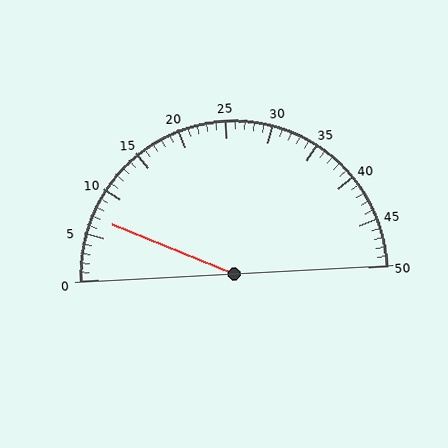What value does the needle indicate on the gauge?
The needle indicates approximately 7.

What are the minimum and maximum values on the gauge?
The gauge ranges from 0 to 50.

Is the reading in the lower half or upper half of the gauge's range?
The reading is in the lower half of the range (0 to 50).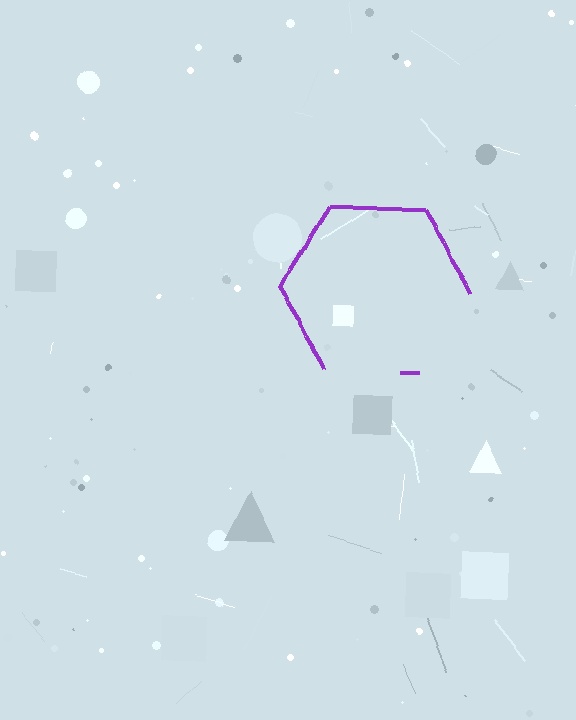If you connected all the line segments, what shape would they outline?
They would outline a hexagon.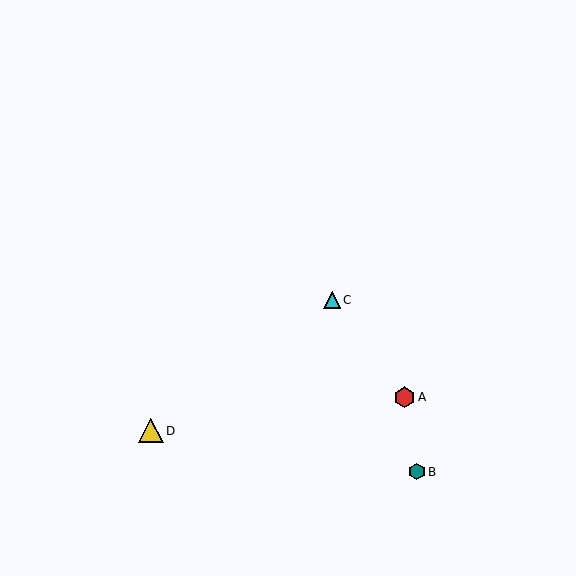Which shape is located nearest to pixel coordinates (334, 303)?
The cyan triangle (labeled C) at (332, 300) is nearest to that location.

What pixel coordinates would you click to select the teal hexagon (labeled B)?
Click at (417, 472) to select the teal hexagon B.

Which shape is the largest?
The yellow triangle (labeled D) is the largest.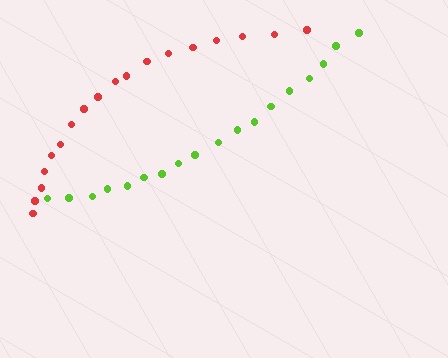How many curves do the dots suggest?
There are 2 distinct paths.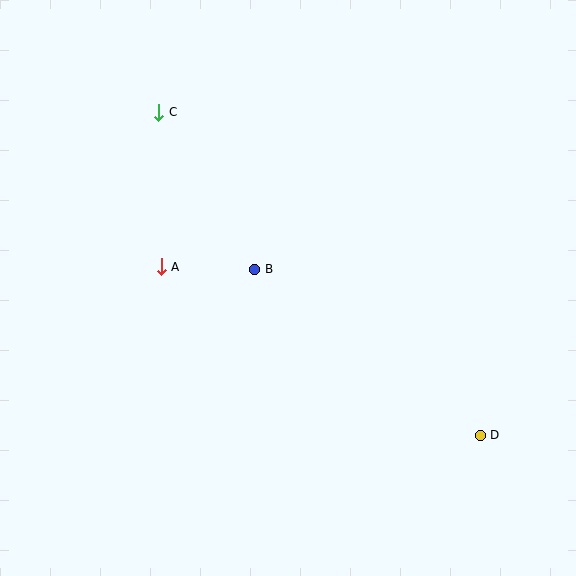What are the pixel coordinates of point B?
Point B is at (255, 269).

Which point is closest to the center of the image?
Point B at (255, 269) is closest to the center.